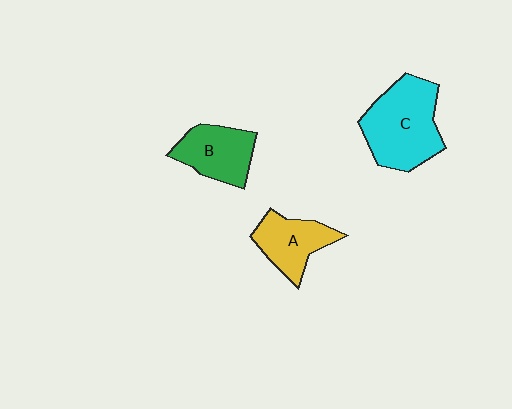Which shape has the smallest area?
Shape A (yellow).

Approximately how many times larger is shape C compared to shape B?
Approximately 1.6 times.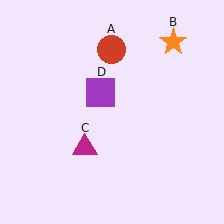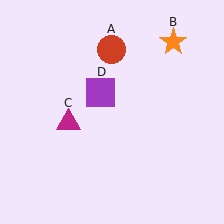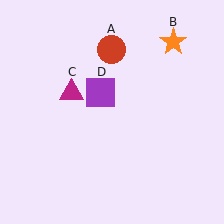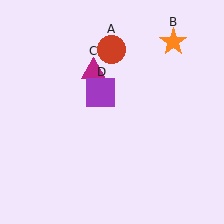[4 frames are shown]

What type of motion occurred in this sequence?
The magenta triangle (object C) rotated clockwise around the center of the scene.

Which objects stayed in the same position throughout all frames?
Red circle (object A) and orange star (object B) and purple square (object D) remained stationary.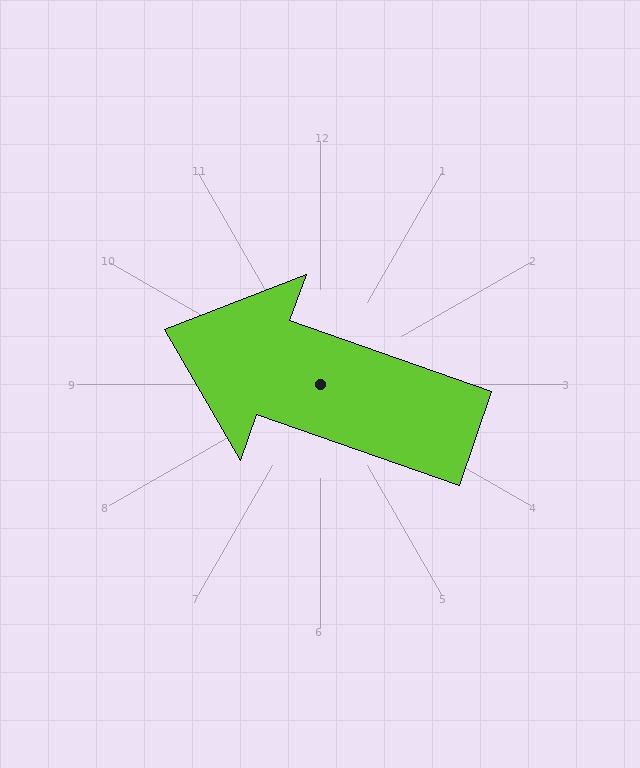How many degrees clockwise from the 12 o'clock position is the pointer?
Approximately 289 degrees.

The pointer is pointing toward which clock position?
Roughly 10 o'clock.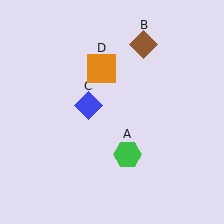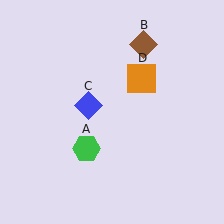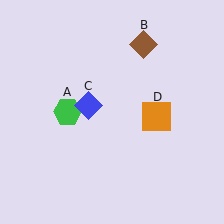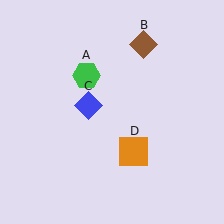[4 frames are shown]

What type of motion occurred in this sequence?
The green hexagon (object A), orange square (object D) rotated clockwise around the center of the scene.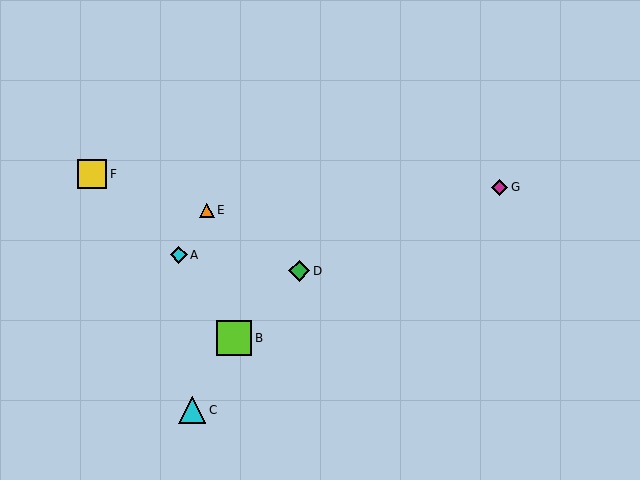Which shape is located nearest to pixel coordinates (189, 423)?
The cyan triangle (labeled C) at (192, 410) is nearest to that location.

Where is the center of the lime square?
The center of the lime square is at (234, 338).